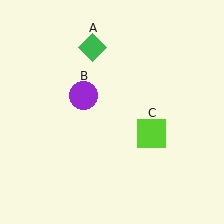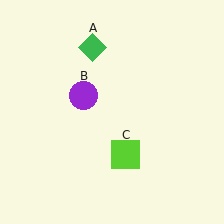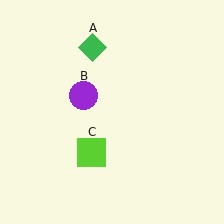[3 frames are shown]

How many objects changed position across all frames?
1 object changed position: lime square (object C).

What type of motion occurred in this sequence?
The lime square (object C) rotated clockwise around the center of the scene.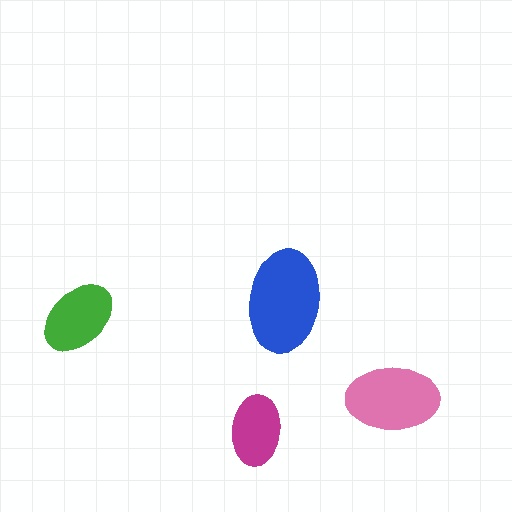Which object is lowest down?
The magenta ellipse is bottommost.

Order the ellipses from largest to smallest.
the blue one, the pink one, the green one, the magenta one.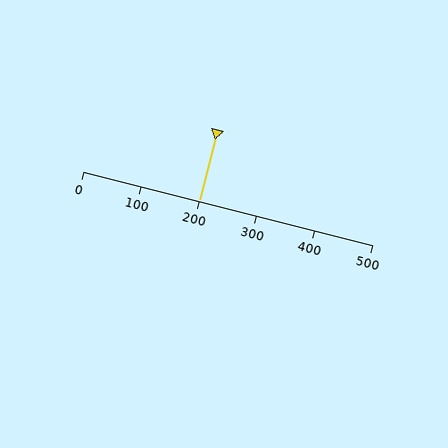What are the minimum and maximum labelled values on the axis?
The axis runs from 0 to 500.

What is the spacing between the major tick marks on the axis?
The major ticks are spaced 100 apart.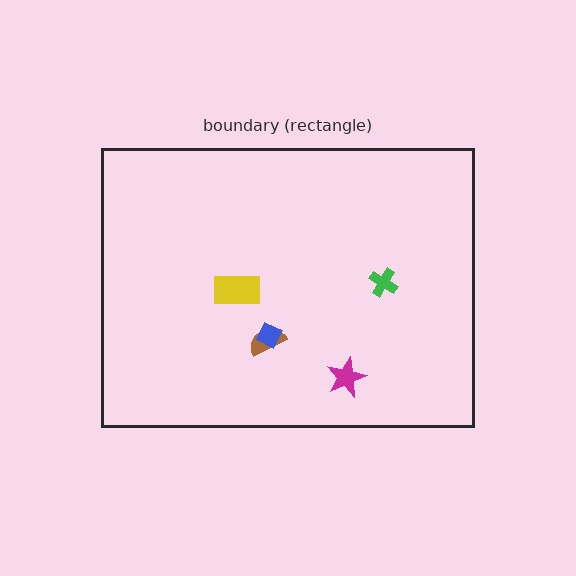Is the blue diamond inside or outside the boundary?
Inside.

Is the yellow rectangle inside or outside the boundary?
Inside.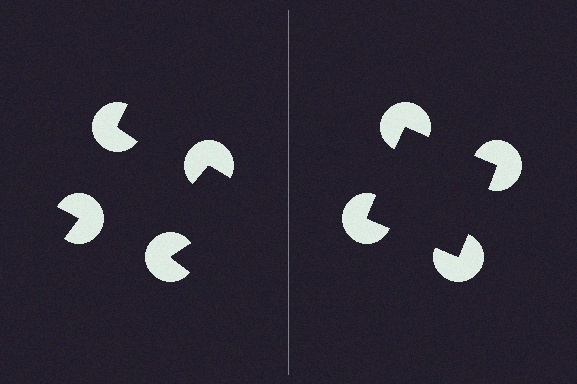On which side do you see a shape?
An illusory square appears on the right side. On the left side the wedge cuts are rotated, so no coherent shape forms.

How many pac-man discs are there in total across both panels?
8 — 4 on each side.